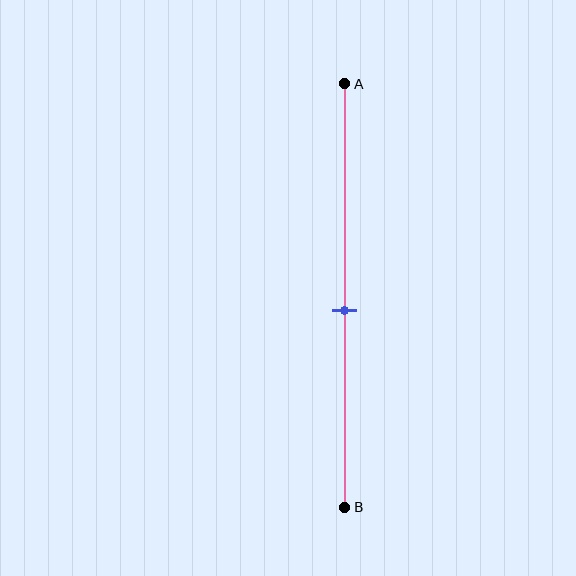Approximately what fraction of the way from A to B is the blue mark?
The blue mark is approximately 55% of the way from A to B.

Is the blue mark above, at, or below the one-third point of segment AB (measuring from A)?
The blue mark is below the one-third point of segment AB.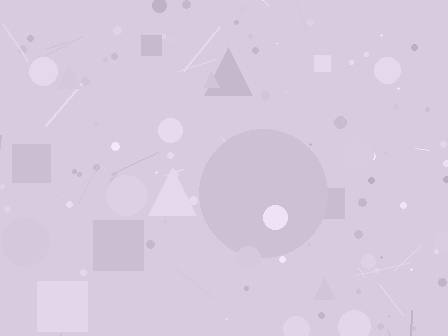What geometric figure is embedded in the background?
A circle is embedded in the background.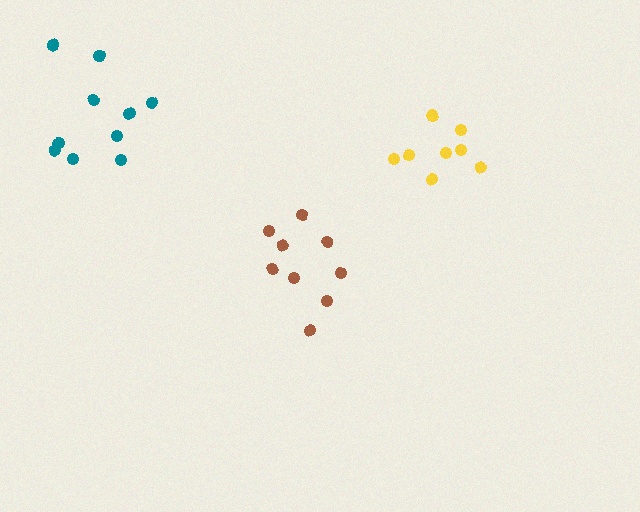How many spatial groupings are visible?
There are 3 spatial groupings.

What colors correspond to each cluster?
The clusters are colored: brown, yellow, teal.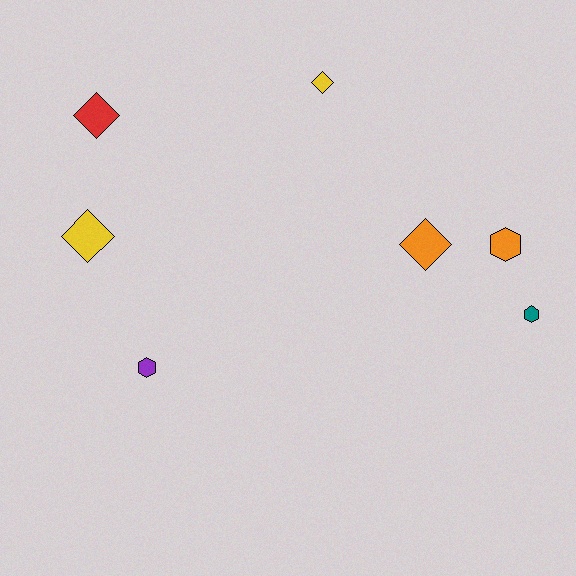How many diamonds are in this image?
There are 4 diamonds.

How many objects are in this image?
There are 7 objects.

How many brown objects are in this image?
There are no brown objects.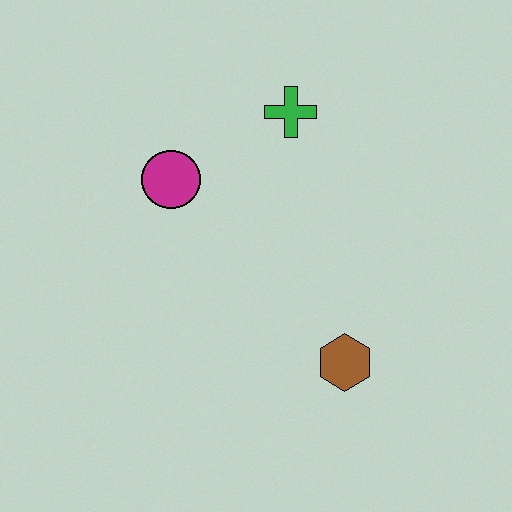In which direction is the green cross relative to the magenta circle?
The green cross is to the right of the magenta circle.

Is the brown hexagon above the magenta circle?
No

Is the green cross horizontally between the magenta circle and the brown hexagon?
Yes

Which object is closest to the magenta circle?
The green cross is closest to the magenta circle.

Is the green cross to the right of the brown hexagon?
No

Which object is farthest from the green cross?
The brown hexagon is farthest from the green cross.